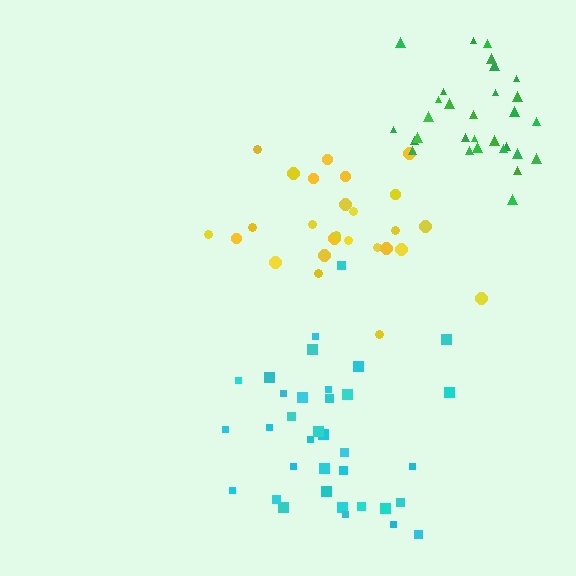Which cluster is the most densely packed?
Green.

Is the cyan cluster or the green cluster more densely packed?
Green.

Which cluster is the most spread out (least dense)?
Yellow.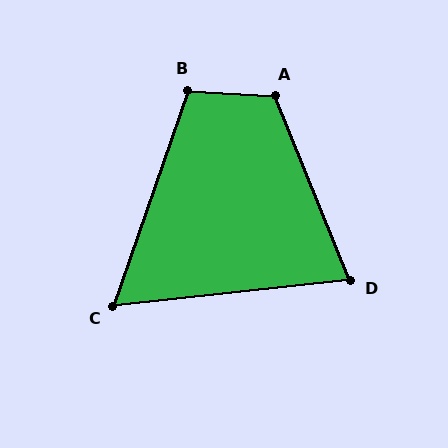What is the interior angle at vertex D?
Approximately 74 degrees (acute).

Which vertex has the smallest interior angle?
C, at approximately 65 degrees.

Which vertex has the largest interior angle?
A, at approximately 115 degrees.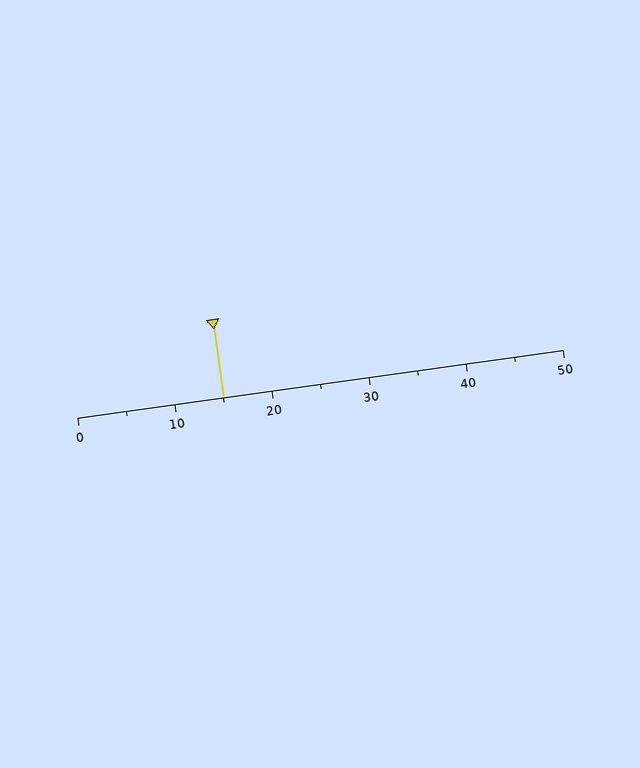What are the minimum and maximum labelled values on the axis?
The axis runs from 0 to 50.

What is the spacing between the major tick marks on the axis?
The major ticks are spaced 10 apart.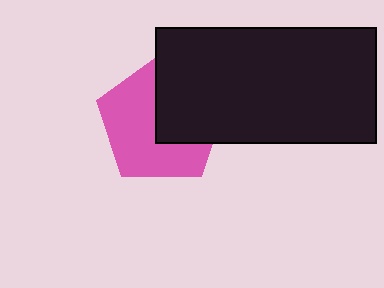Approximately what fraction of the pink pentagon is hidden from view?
Roughly 41% of the pink pentagon is hidden behind the black rectangle.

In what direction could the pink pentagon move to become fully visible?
The pink pentagon could move left. That would shift it out from behind the black rectangle entirely.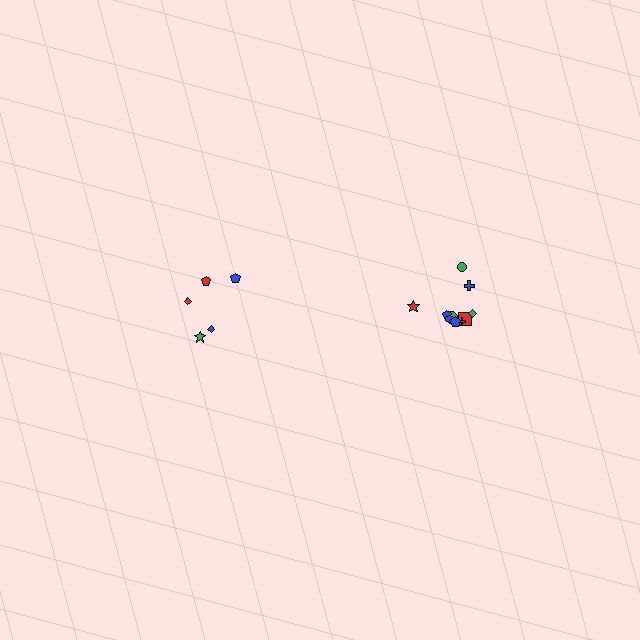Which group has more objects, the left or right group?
The right group.